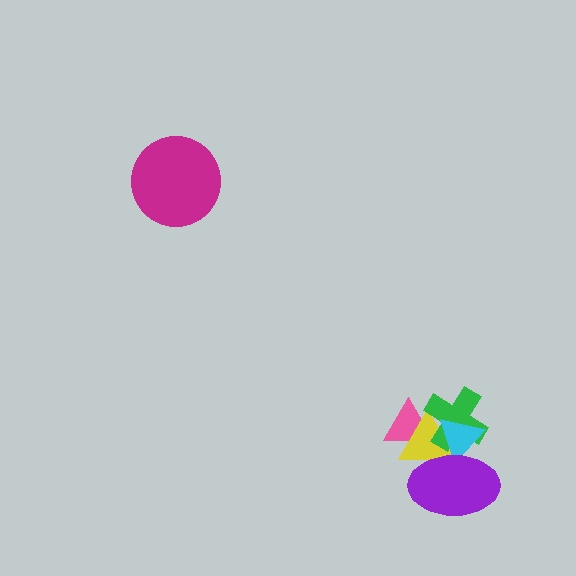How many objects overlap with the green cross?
4 objects overlap with the green cross.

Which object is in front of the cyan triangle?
The purple ellipse is in front of the cyan triangle.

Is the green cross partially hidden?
Yes, it is partially covered by another shape.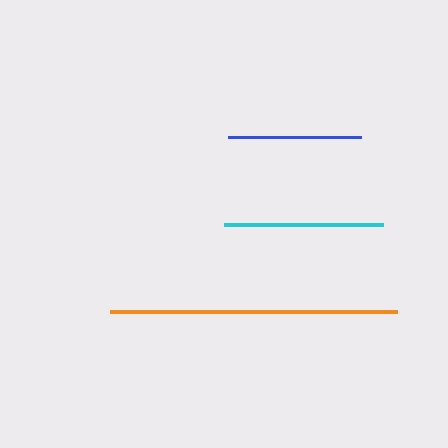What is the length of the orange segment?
The orange segment is approximately 287 pixels long.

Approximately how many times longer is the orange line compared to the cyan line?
The orange line is approximately 1.8 times the length of the cyan line.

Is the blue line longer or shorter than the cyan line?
The cyan line is longer than the blue line.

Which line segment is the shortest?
The blue line is the shortest at approximately 133 pixels.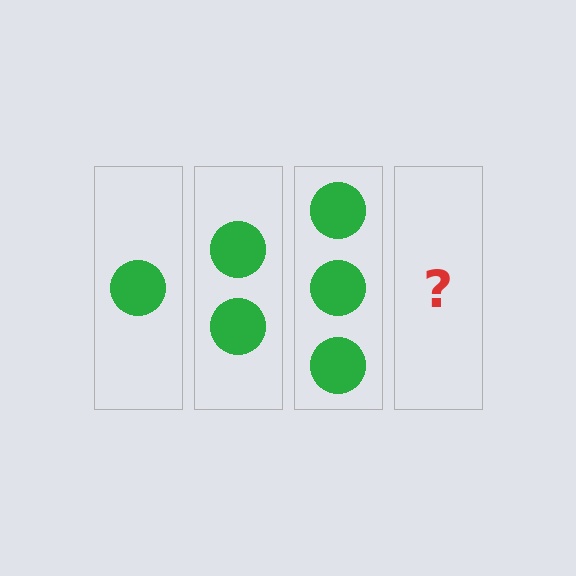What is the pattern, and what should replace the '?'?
The pattern is that each step adds one more circle. The '?' should be 4 circles.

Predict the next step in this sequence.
The next step is 4 circles.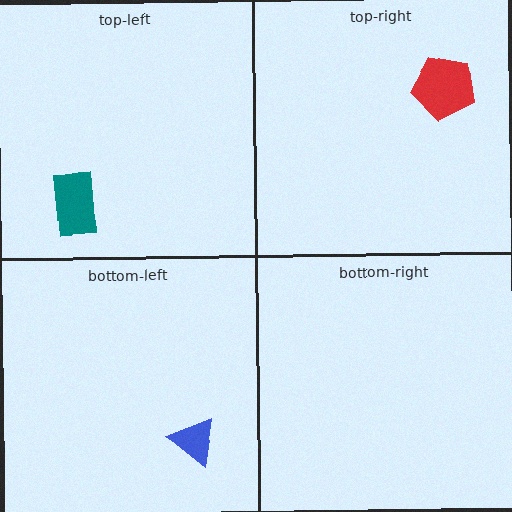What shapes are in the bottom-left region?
The blue triangle.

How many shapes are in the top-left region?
1.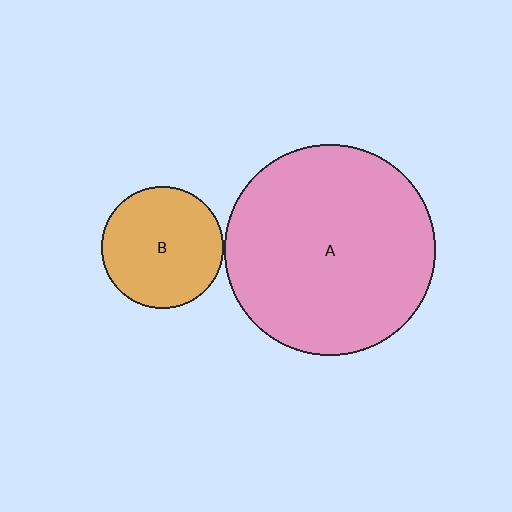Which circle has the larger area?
Circle A (pink).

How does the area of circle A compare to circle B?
Approximately 3.0 times.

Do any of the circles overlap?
No, none of the circles overlap.